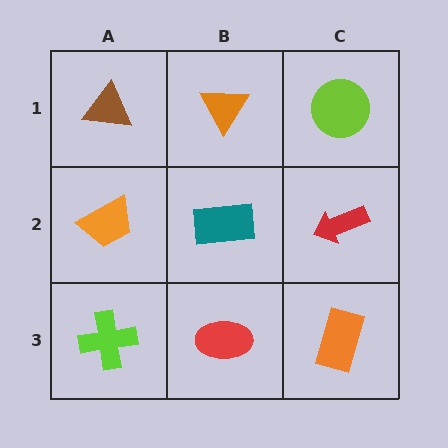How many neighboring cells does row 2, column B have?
4.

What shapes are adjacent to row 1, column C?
A red arrow (row 2, column C), an orange triangle (row 1, column B).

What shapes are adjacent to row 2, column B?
An orange triangle (row 1, column B), a red ellipse (row 3, column B), an orange trapezoid (row 2, column A), a red arrow (row 2, column C).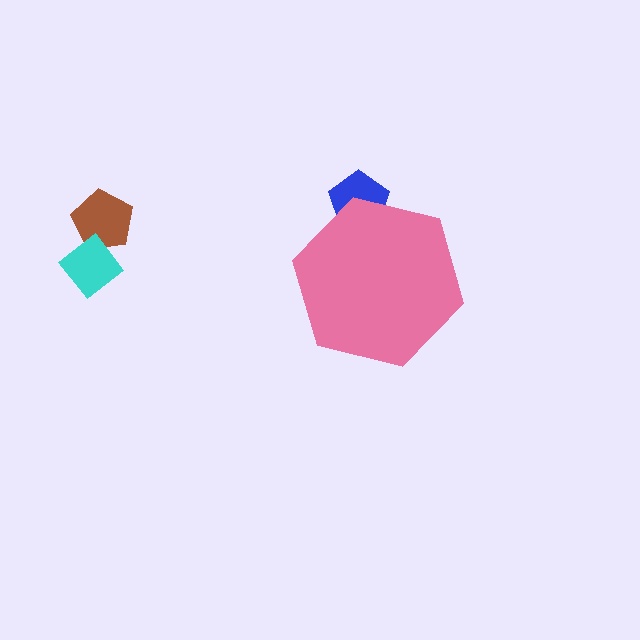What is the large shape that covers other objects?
A pink hexagon.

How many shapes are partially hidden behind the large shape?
1 shape is partially hidden.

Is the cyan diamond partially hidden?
No, the cyan diamond is fully visible.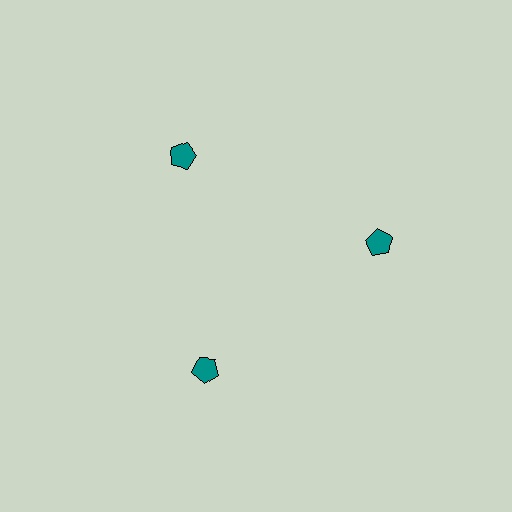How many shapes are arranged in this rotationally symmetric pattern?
There are 3 shapes, arranged in 3 groups of 1.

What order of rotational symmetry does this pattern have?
This pattern has 3-fold rotational symmetry.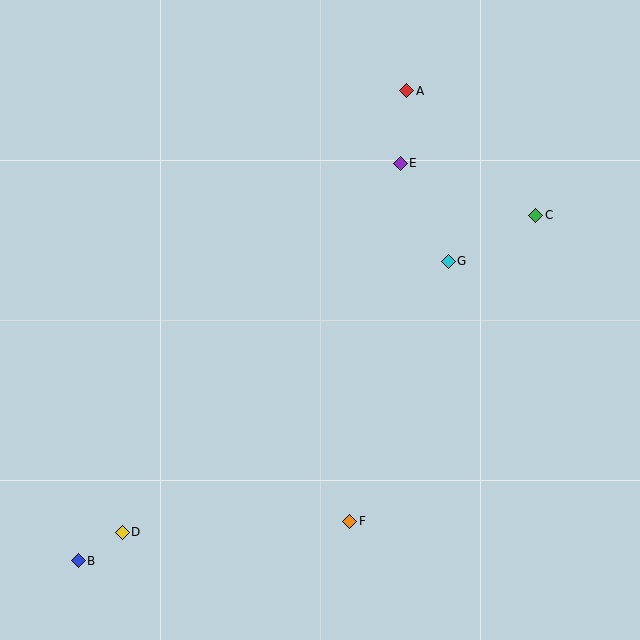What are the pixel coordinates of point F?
Point F is at (350, 521).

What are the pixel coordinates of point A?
Point A is at (407, 91).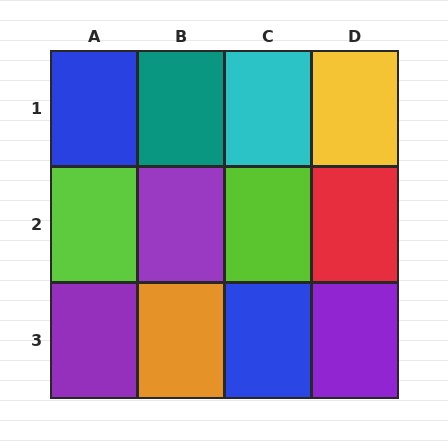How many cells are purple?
3 cells are purple.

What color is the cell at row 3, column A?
Purple.